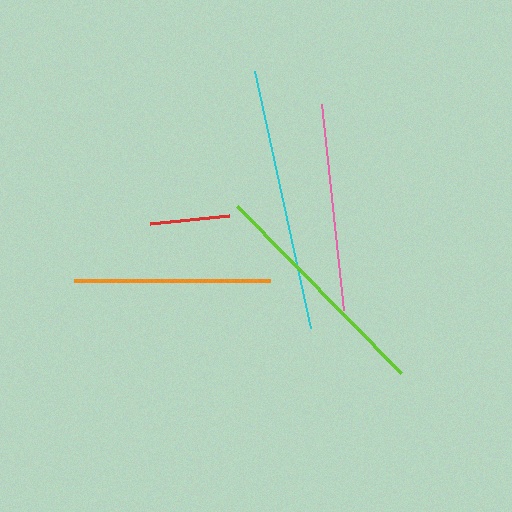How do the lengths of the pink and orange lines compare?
The pink and orange lines are approximately the same length.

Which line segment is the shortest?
The red line is the shortest at approximately 80 pixels.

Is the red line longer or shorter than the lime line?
The lime line is longer than the red line.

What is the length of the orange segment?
The orange segment is approximately 196 pixels long.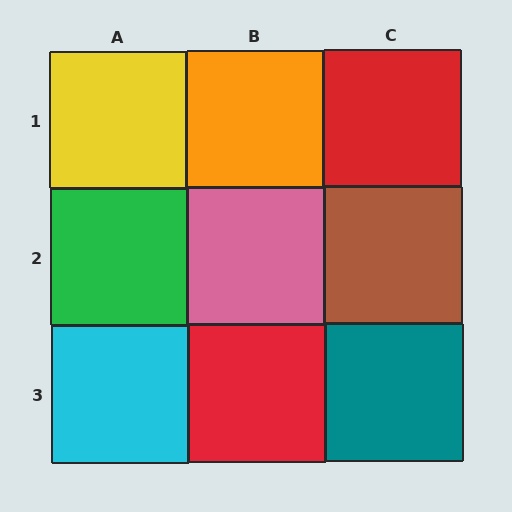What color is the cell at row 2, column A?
Green.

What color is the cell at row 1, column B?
Orange.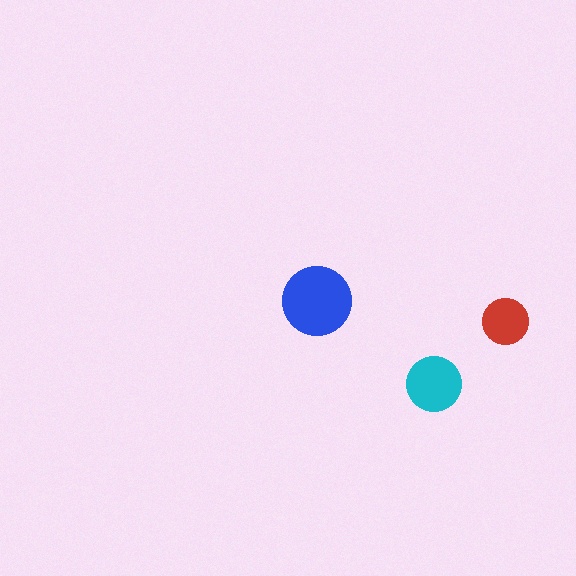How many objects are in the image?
There are 3 objects in the image.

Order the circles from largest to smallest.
the blue one, the cyan one, the red one.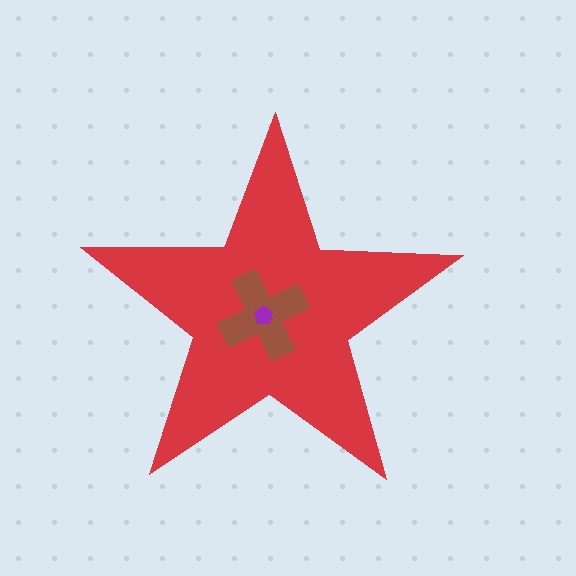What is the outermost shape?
The red star.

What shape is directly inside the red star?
The brown cross.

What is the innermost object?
The purple pentagon.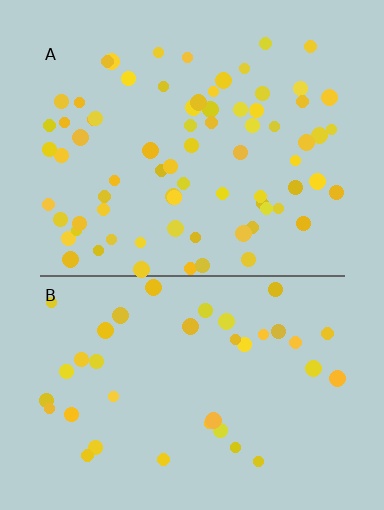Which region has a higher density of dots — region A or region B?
A (the top).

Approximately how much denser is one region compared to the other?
Approximately 2.0× — region A over region B.